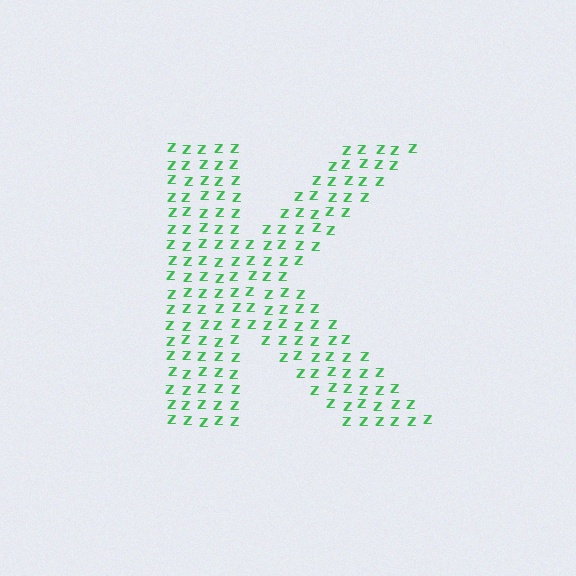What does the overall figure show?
The overall figure shows the letter K.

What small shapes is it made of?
It is made of small letter Z's.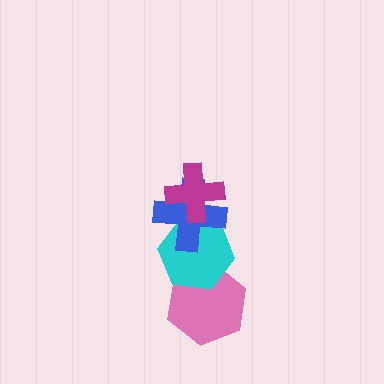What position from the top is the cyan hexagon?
The cyan hexagon is 3rd from the top.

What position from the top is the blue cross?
The blue cross is 2nd from the top.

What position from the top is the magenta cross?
The magenta cross is 1st from the top.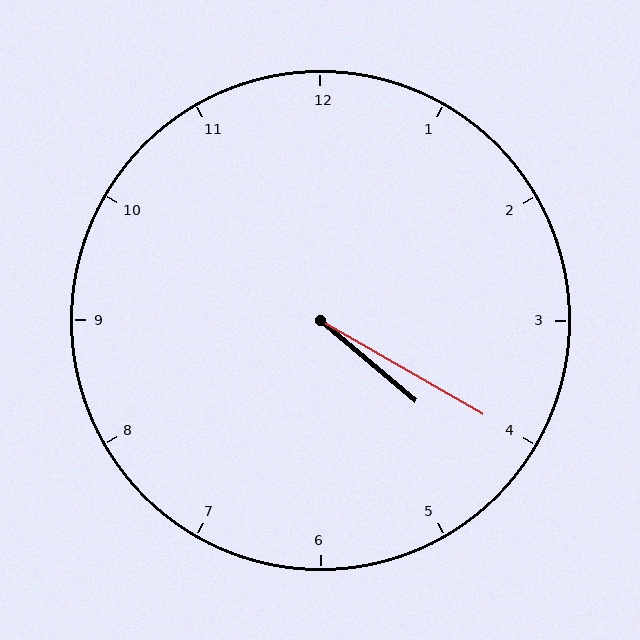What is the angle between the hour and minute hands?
Approximately 10 degrees.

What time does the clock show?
4:20.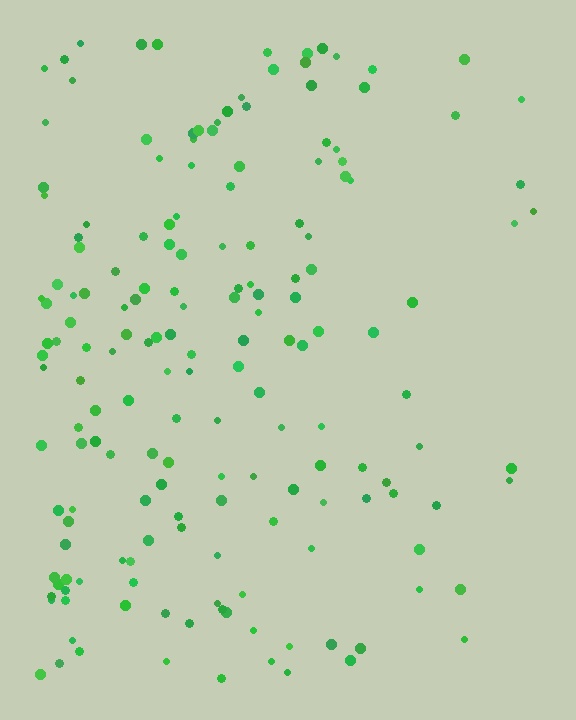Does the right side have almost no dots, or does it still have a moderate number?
Still a moderate number, just noticeably fewer than the left.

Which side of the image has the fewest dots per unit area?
The right.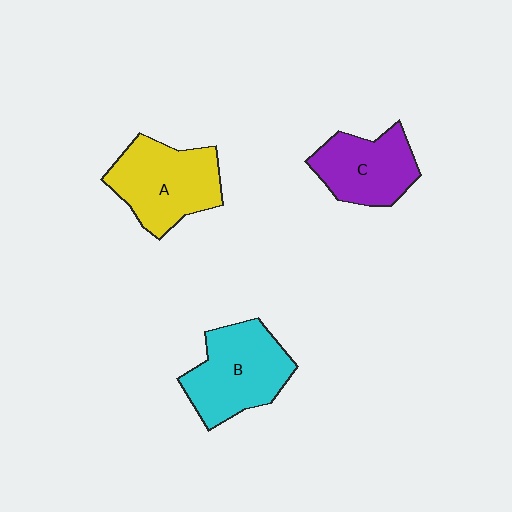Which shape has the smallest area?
Shape C (purple).